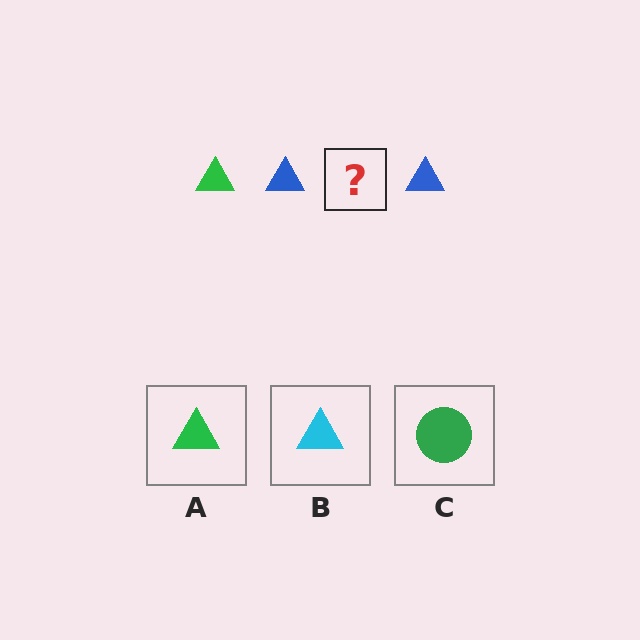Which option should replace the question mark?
Option A.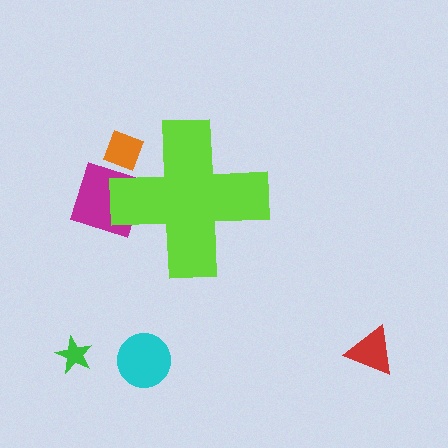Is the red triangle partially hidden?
No, the red triangle is fully visible.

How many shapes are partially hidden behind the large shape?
2 shapes are partially hidden.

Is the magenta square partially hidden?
Yes, the magenta square is partially hidden behind the lime cross.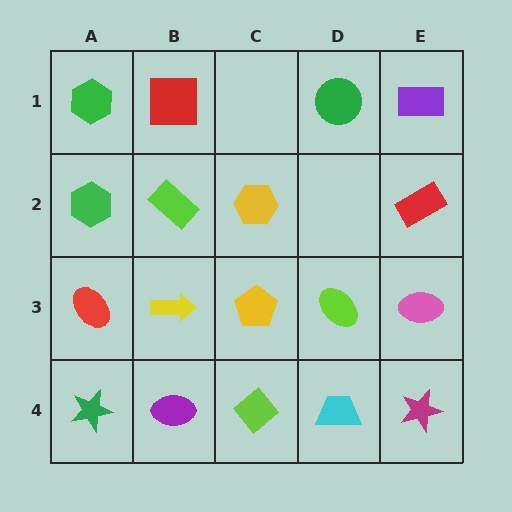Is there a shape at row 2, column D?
No, that cell is empty.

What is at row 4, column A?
A green star.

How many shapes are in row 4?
5 shapes.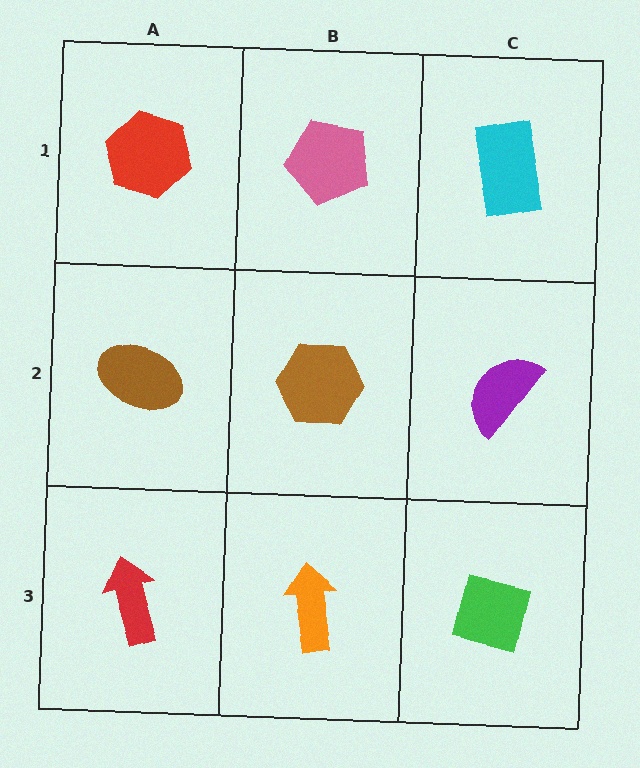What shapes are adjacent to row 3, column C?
A purple semicircle (row 2, column C), an orange arrow (row 3, column B).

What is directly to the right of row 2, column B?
A purple semicircle.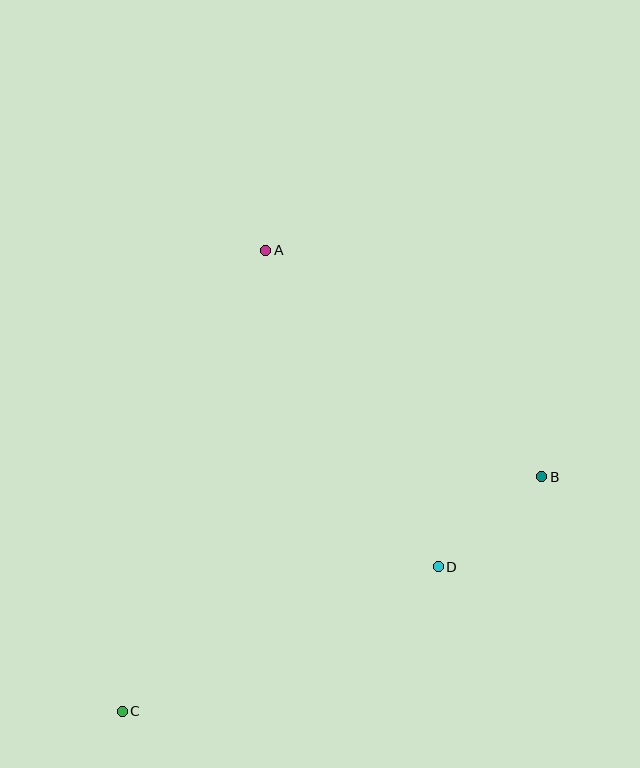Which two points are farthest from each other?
Points A and C are farthest from each other.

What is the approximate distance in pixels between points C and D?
The distance between C and D is approximately 348 pixels.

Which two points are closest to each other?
Points B and D are closest to each other.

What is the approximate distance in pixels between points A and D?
The distance between A and D is approximately 360 pixels.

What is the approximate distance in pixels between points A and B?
The distance between A and B is approximately 357 pixels.